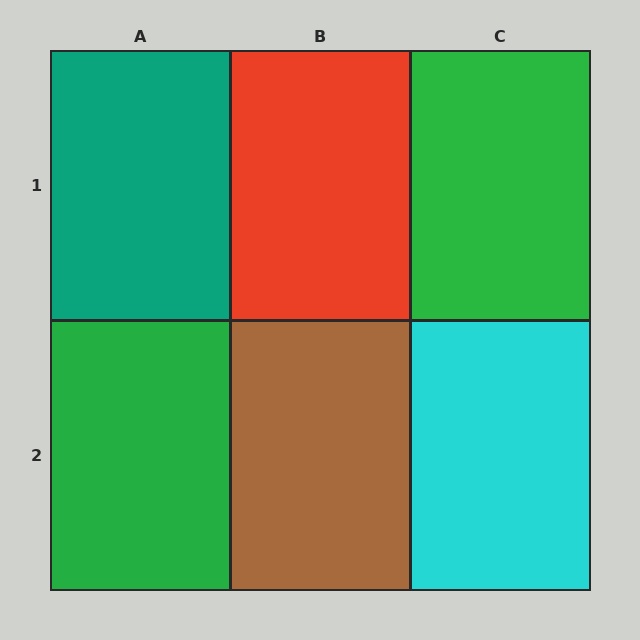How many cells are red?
1 cell is red.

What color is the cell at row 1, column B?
Red.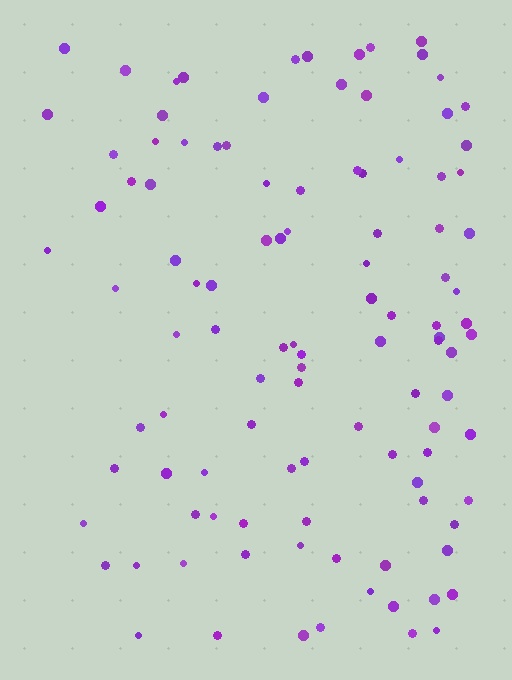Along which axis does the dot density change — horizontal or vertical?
Horizontal.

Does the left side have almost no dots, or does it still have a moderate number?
Still a moderate number, just noticeably fewer than the right.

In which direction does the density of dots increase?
From left to right, with the right side densest.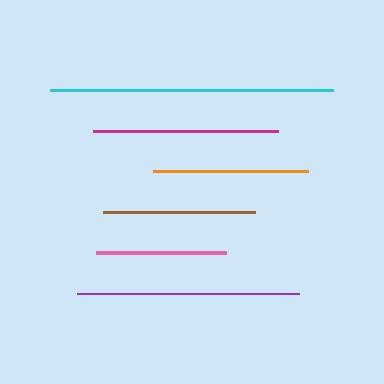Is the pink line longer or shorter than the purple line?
The purple line is longer than the pink line.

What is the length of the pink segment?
The pink segment is approximately 130 pixels long.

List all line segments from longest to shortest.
From longest to shortest: cyan, purple, magenta, orange, brown, pink.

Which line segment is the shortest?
The pink line is the shortest at approximately 130 pixels.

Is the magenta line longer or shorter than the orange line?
The magenta line is longer than the orange line.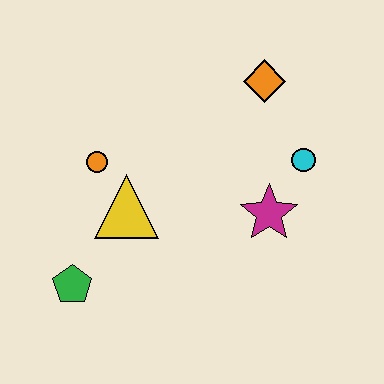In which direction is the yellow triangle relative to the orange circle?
The yellow triangle is below the orange circle.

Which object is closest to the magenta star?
The cyan circle is closest to the magenta star.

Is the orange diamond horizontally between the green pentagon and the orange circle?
No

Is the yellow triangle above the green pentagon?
Yes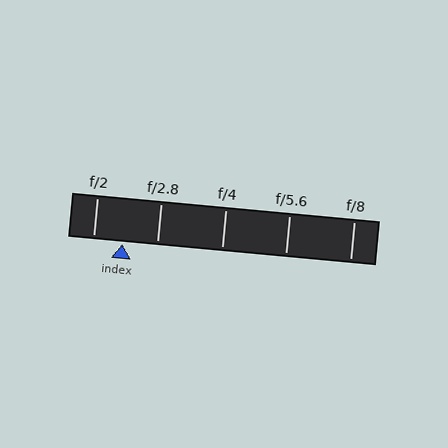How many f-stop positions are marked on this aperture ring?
There are 5 f-stop positions marked.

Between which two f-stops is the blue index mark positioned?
The index mark is between f/2 and f/2.8.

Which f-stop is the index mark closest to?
The index mark is closest to f/2.